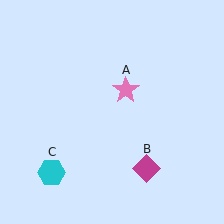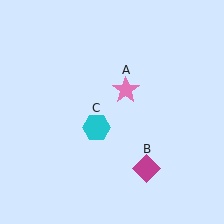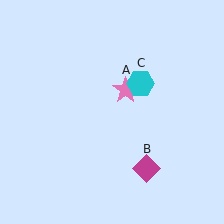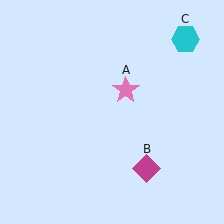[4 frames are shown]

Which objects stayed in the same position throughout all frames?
Pink star (object A) and magenta diamond (object B) remained stationary.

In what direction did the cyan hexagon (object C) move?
The cyan hexagon (object C) moved up and to the right.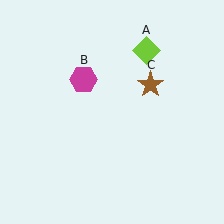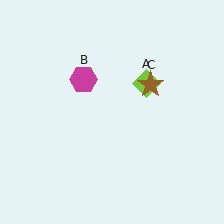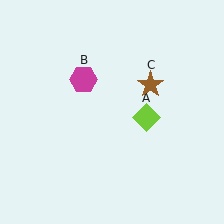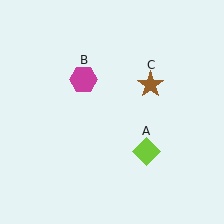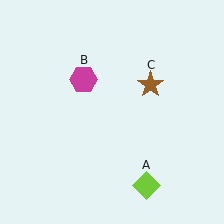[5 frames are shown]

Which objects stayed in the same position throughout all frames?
Magenta hexagon (object B) and brown star (object C) remained stationary.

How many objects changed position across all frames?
1 object changed position: lime diamond (object A).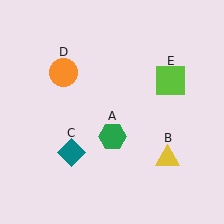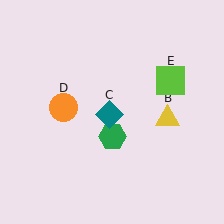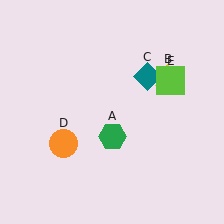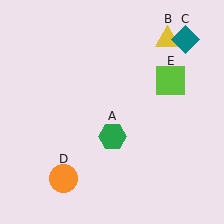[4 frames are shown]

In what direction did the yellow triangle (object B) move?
The yellow triangle (object B) moved up.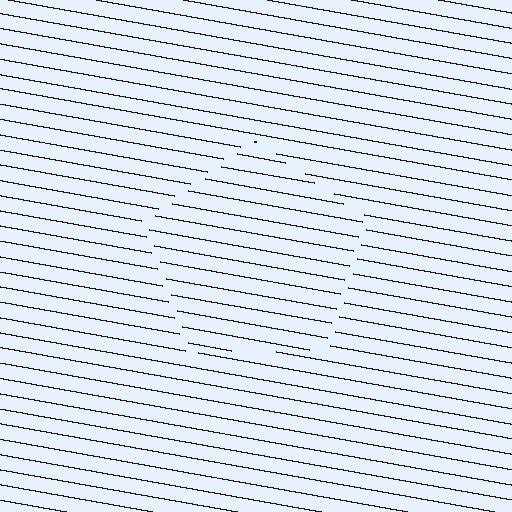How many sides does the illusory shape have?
5 sides — the line-ends trace a pentagon.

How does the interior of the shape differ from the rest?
The interior of the shape contains the same grating, shifted by half a period — the contour is defined by the phase discontinuity where line-ends from the inner and outer gratings abut.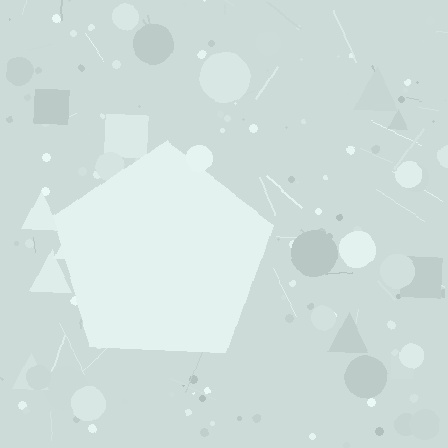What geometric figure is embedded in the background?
A pentagon is embedded in the background.